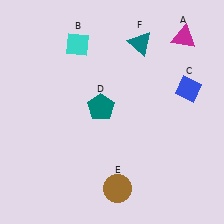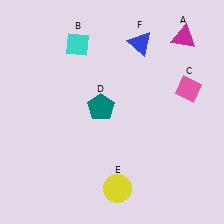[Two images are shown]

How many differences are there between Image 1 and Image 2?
There are 3 differences between the two images.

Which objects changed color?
C changed from blue to pink. E changed from brown to yellow. F changed from teal to blue.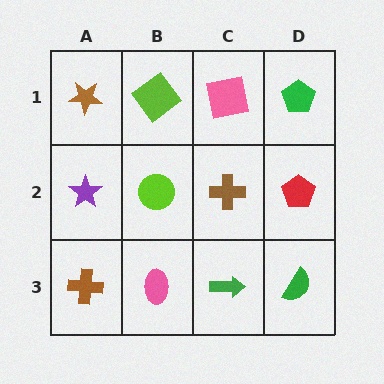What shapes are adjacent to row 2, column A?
A brown star (row 1, column A), a brown cross (row 3, column A), a lime circle (row 2, column B).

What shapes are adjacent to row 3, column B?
A lime circle (row 2, column B), a brown cross (row 3, column A), a green arrow (row 3, column C).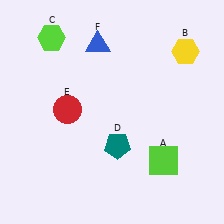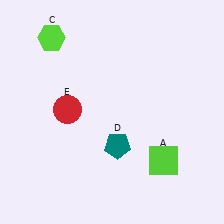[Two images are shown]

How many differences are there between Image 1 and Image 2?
There are 2 differences between the two images.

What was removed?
The blue triangle (F), the yellow hexagon (B) were removed in Image 2.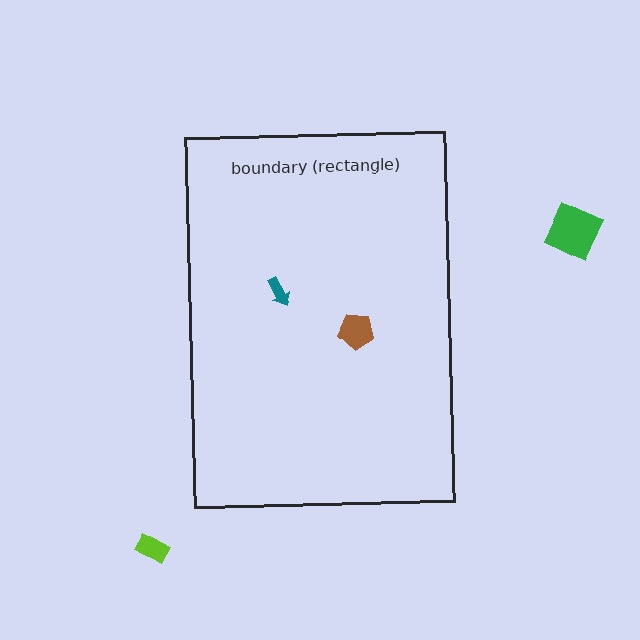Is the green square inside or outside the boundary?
Outside.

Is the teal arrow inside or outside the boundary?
Inside.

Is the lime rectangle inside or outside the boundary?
Outside.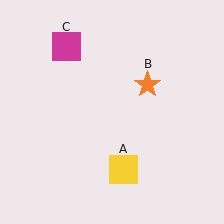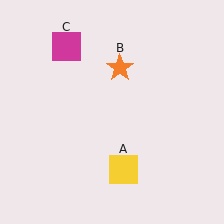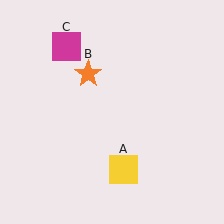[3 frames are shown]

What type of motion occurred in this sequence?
The orange star (object B) rotated counterclockwise around the center of the scene.